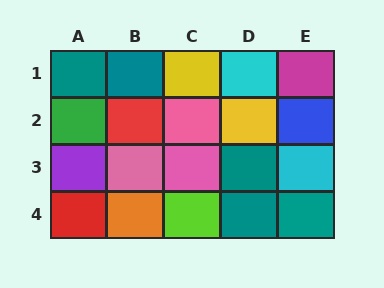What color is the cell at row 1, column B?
Teal.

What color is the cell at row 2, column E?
Blue.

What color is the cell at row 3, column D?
Teal.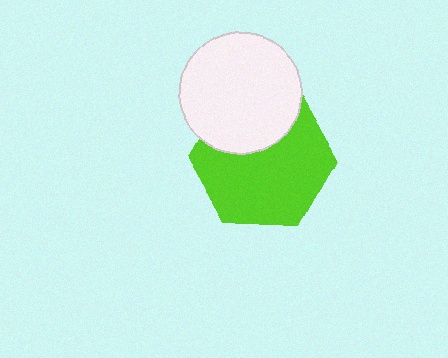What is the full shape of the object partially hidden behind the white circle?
The partially hidden object is a lime hexagon.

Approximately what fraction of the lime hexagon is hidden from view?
Roughly 32% of the lime hexagon is hidden behind the white circle.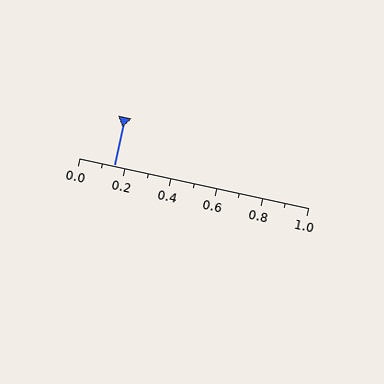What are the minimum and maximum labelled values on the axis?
The axis runs from 0.0 to 1.0.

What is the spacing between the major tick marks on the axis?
The major ticks are spaced 0.2 apart.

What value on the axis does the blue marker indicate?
The marker indicates approximately 0.15.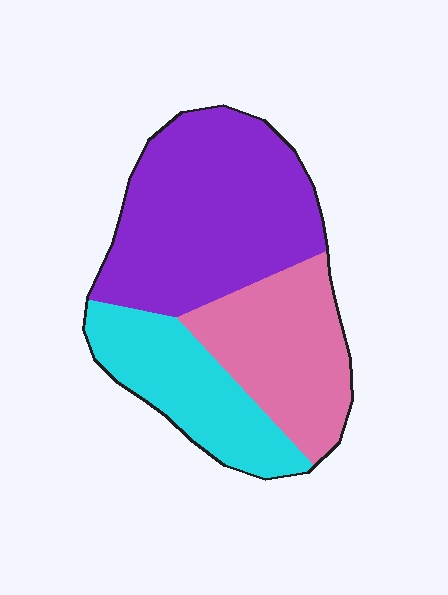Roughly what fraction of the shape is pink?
Pink takes up about one quarter (1/4) of the shape.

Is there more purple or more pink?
Purple.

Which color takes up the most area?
Purple, at roughly 45%.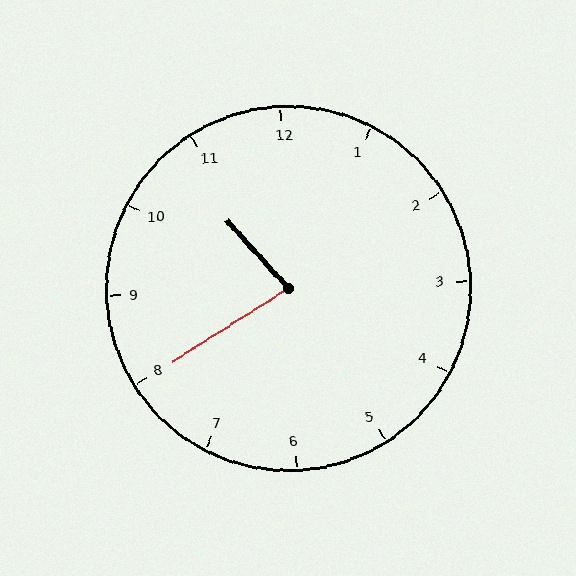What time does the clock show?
10:40.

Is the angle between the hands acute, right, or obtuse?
It is acute.